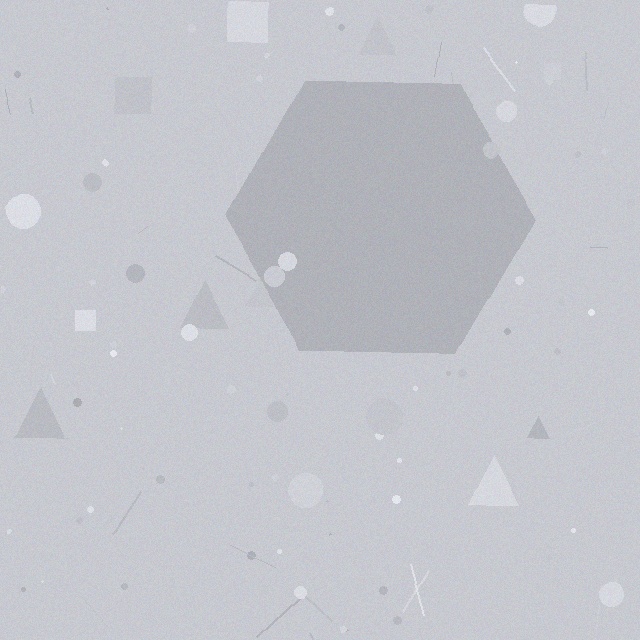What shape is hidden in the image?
A hexagon is hidden in the image.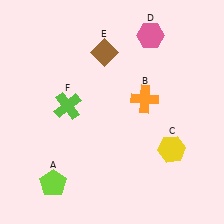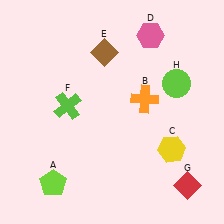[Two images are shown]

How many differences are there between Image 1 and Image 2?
There are 2 differences between the two images.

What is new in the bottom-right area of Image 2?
A red diamond (G) was added in the bottom-right area of Image 2.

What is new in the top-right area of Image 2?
A lime circle (H) was added in the top-right area of Image 2.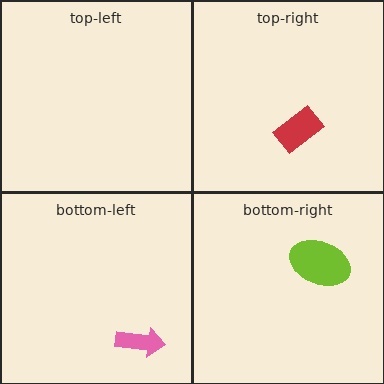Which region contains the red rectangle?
The top-right region.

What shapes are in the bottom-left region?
The pink arrow.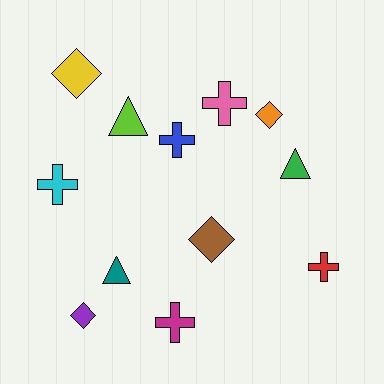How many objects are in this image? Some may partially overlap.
There are 12 objects.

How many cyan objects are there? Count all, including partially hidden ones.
There is 1 cyan object.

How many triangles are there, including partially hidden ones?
There are 3 triangles.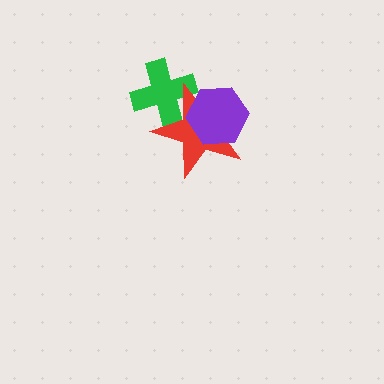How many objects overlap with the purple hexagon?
1 object overlaps with the purple hexagon.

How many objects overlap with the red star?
2 objects overlap with the red star.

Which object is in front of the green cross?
The red star is in front of the green cross.